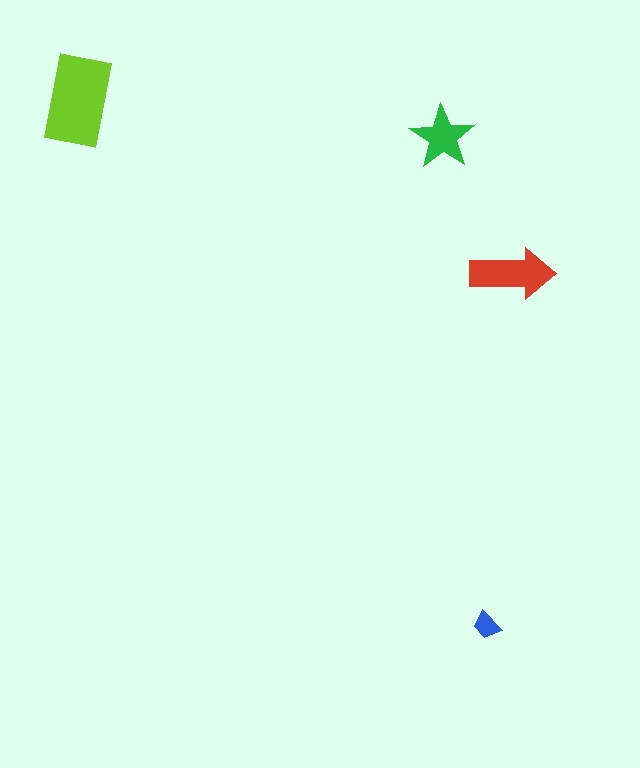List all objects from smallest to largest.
The blue trapezoid, the green star, the red arrow, the lime rectangle.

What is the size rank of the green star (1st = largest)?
3rd.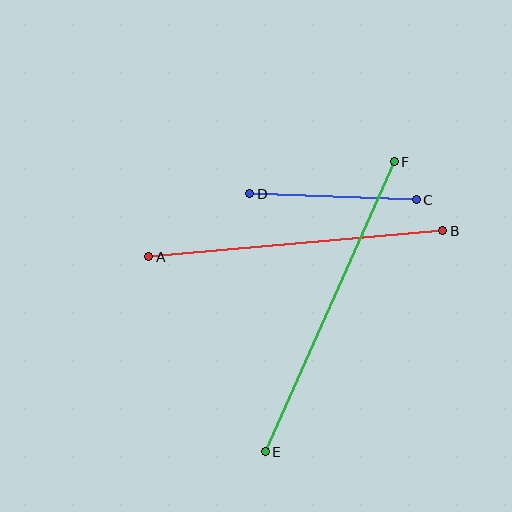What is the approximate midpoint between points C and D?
The midpoint is at approximately (333, 197) pixels.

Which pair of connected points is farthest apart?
Points E and F are farthest apart.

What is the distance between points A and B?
The distance is approximately 295 pixels.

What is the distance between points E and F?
The distance is approximately 318 pixels.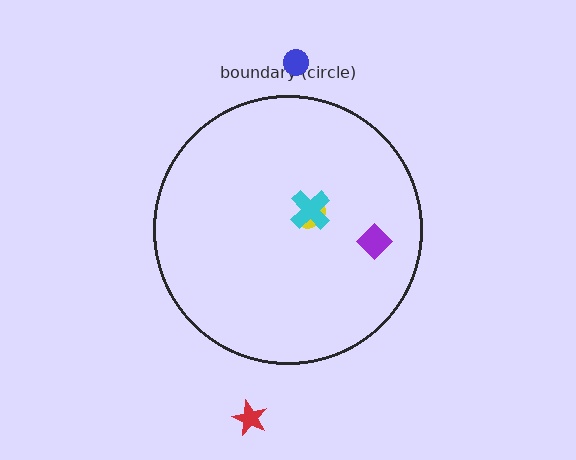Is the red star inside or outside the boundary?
Outside.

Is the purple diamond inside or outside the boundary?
Inside.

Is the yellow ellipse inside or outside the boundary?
Inside.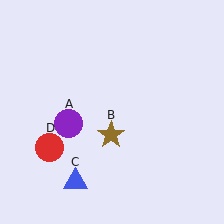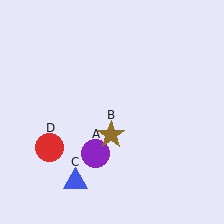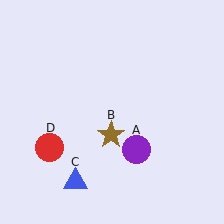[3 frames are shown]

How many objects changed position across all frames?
1 object changed position: purple circle (object A).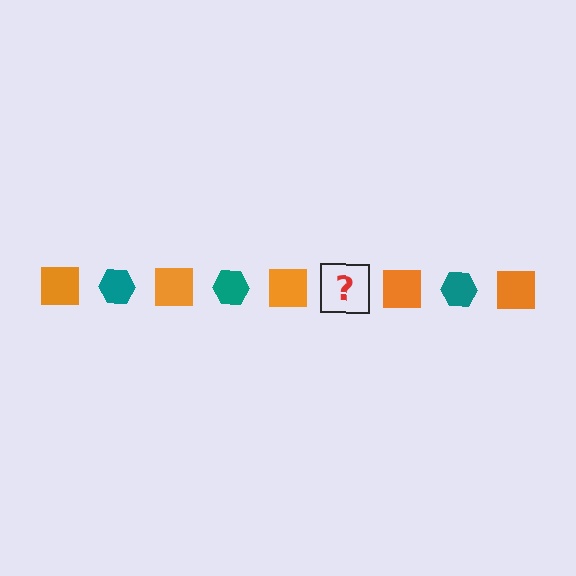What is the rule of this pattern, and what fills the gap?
The rule is that the pattern alternates between orange square and teal hexagon. The gap should be filled with a teal hexagon.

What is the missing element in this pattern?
The missing element is a teal hexagon.